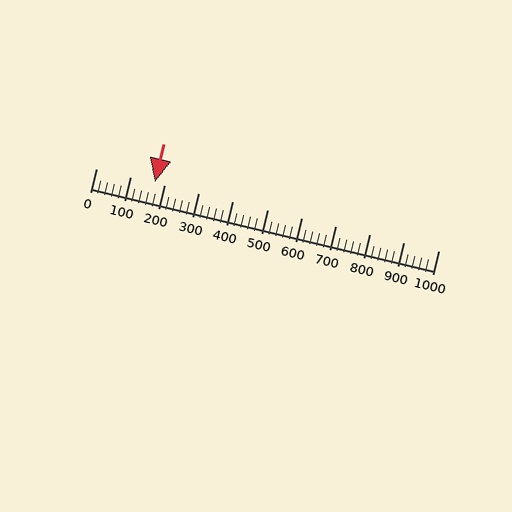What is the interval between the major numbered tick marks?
The major tick marks are spaced 100 units apart.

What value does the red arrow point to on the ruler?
The red arrow points to approximately 172.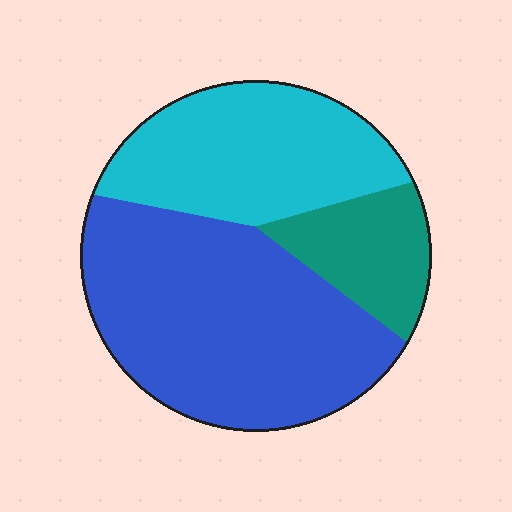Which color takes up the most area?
Blue, at roughly 50%.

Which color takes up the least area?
Teal, at roughly 15%.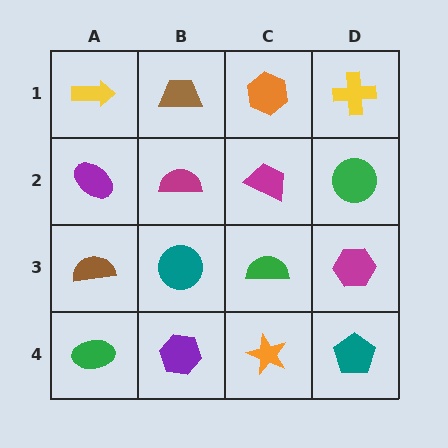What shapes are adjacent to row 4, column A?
A brown semicircle (row 3, column A), a purple hexagon (row 4, column B).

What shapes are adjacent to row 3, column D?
A green circle (row 2, column D), a teal pentagon (row 4, column D), a green semicircle (row 3, column C).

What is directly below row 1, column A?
A purple ellipse.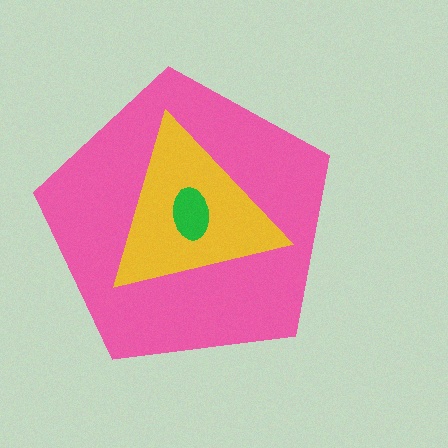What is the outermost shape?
The pink pentagon.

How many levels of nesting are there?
3.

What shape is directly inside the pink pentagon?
The yellow triangle.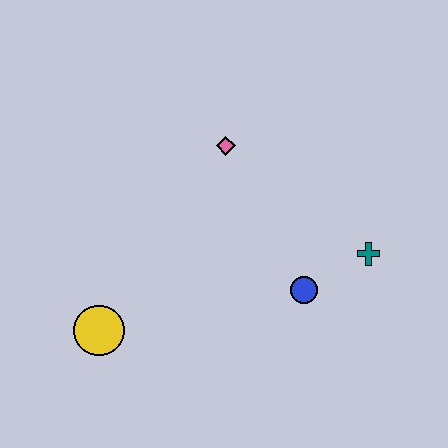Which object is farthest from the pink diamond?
The yellow circle is farthest from the pink diamond.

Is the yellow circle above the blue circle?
No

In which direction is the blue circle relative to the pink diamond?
The blue circle is below the pink diamond.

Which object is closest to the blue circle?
The teal cross is closest to the blue circle.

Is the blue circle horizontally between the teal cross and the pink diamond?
Yes